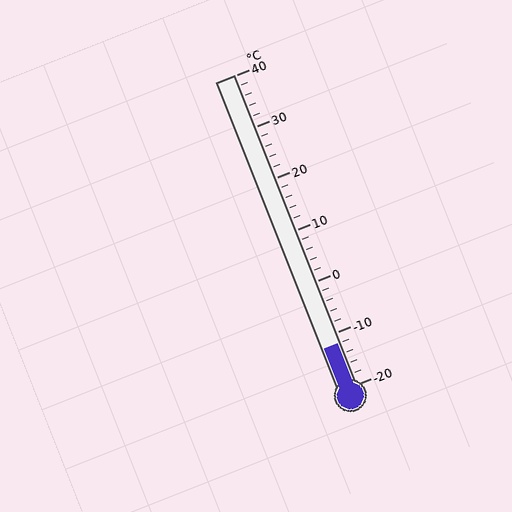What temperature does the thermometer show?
The thermometer shows approximately -12°C.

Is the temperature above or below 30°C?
The temperature is below 30°C.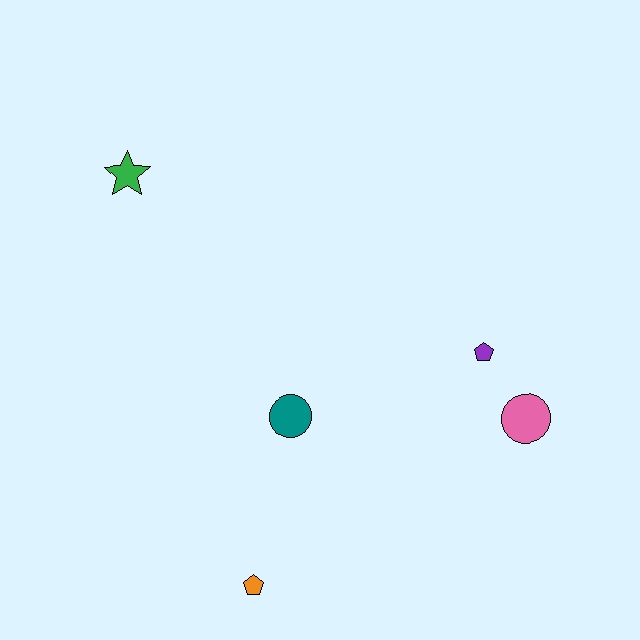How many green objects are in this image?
There is 1 green object.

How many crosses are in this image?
There are no crosses.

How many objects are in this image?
There are 5 objects.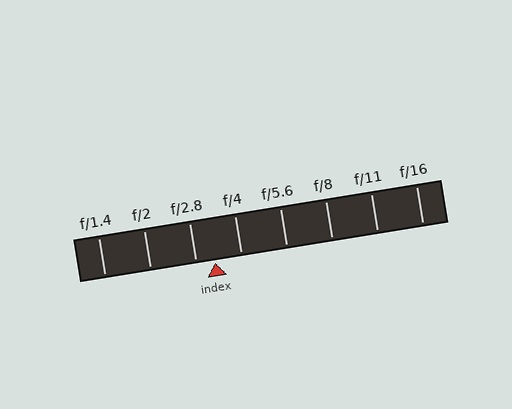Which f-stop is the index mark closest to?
The index mark is closest to f/2.8.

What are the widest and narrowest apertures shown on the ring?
The widest aperture shown is f/1.4 and the narrowest is f/16.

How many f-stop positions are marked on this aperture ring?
There are 8 f-stop positions marked.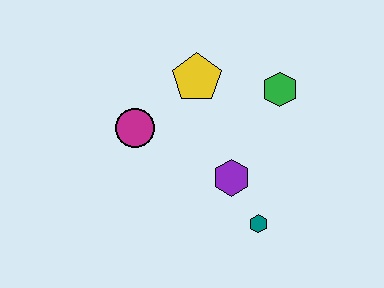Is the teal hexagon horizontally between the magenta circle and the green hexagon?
Yes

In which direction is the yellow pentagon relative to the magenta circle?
The yellow pentagon is to the right of the magenta circle.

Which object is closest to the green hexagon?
The yellow pentagon is closest to the green hexagon.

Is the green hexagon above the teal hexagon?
Yes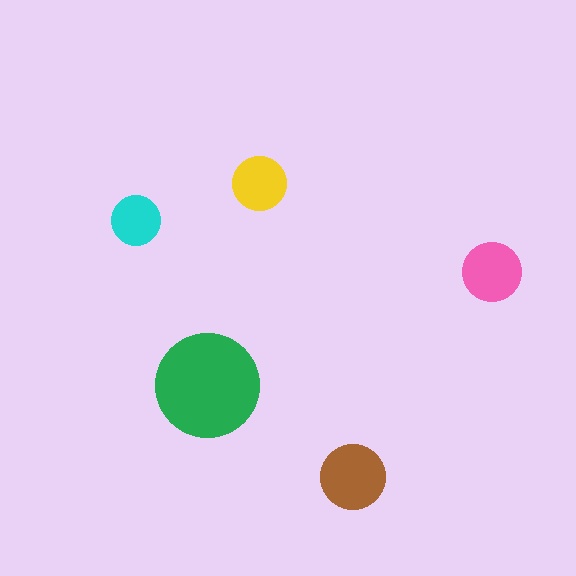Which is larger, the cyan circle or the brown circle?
The brown one.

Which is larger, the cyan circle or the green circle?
The green one.